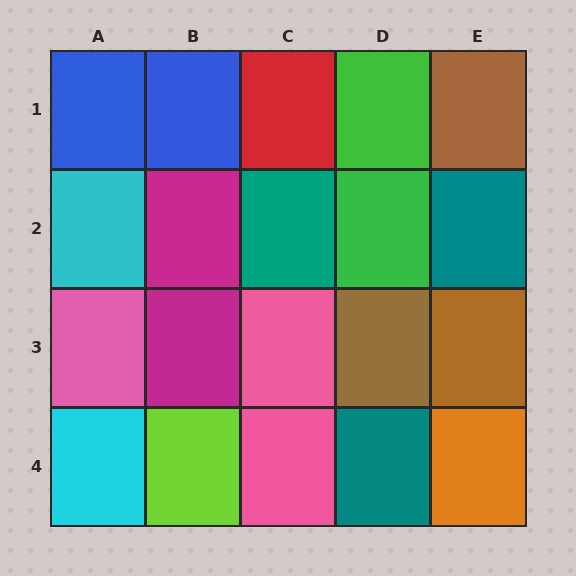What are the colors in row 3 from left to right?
Pink, magenta, pink, brown, brown.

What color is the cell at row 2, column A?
Cyan.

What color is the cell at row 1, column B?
Blue.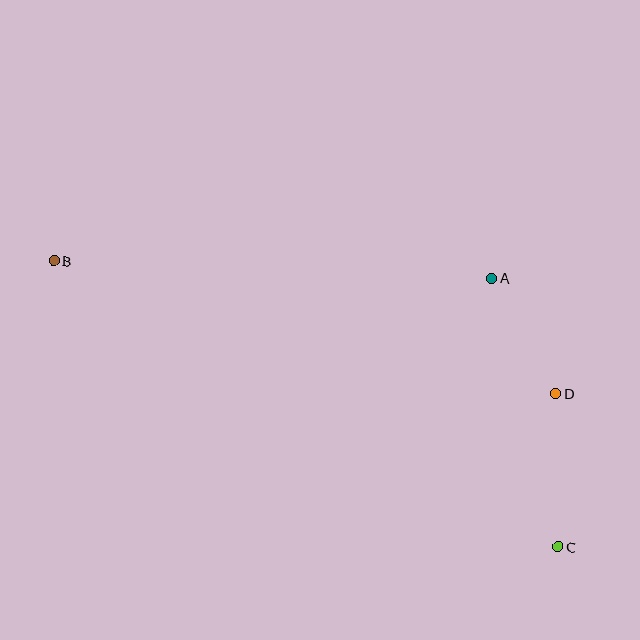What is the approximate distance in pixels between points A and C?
The distance between A and C is approximately 276 pixels.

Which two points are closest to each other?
Points A and D are closest to each other.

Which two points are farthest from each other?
Points B and C are farthest from each other.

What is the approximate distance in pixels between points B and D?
The distance between B and D is approximately 519 pixels.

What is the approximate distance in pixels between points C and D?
The distance between C and D is approximately 153 pixels.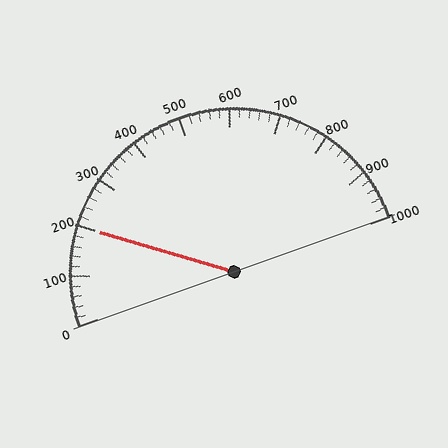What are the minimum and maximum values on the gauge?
The gauge ranges from 0 to 1000.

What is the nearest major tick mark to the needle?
The nearest major tick mark is 200.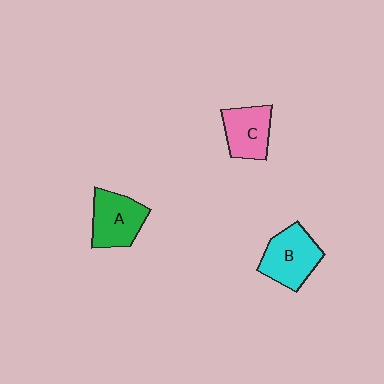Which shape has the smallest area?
Shape C (pink).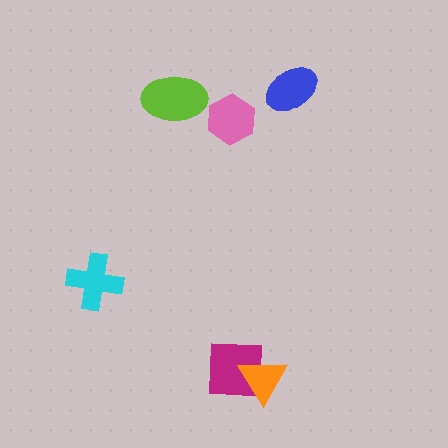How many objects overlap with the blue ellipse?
0 objects overlap with the blue ellipse.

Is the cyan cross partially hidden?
No, no other shape covers it.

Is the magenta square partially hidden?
Yes, it is partially covered by another shape.